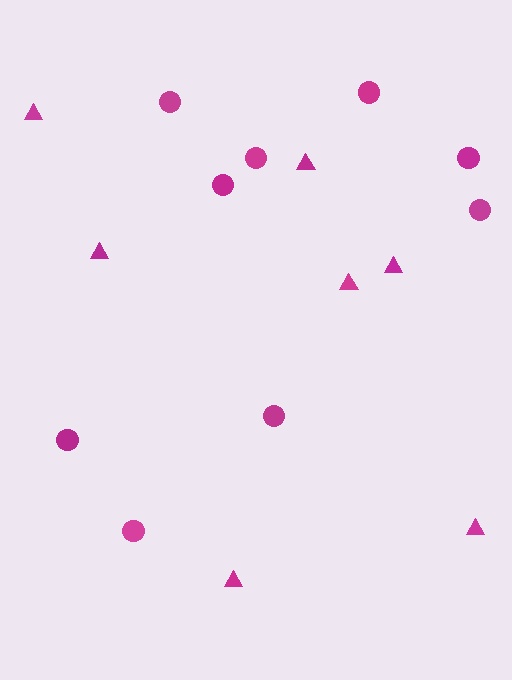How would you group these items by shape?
There are 2 groups: one group of triangles (7) and one group of circles (9).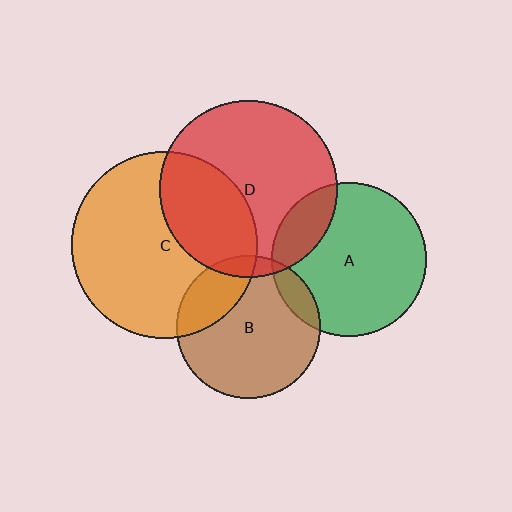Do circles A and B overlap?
Yes.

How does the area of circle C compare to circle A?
Approximately 1.5 times.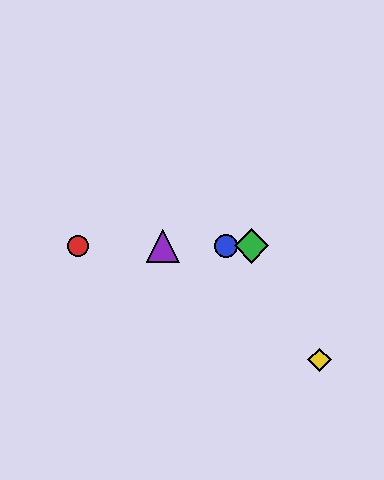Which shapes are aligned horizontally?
The red circle, the blue circle, the green diamond, the purple triangle are aligned horizontally.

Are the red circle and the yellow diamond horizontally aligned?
No, the red circle is at y≈246 and the yellow diamond is at y≈360.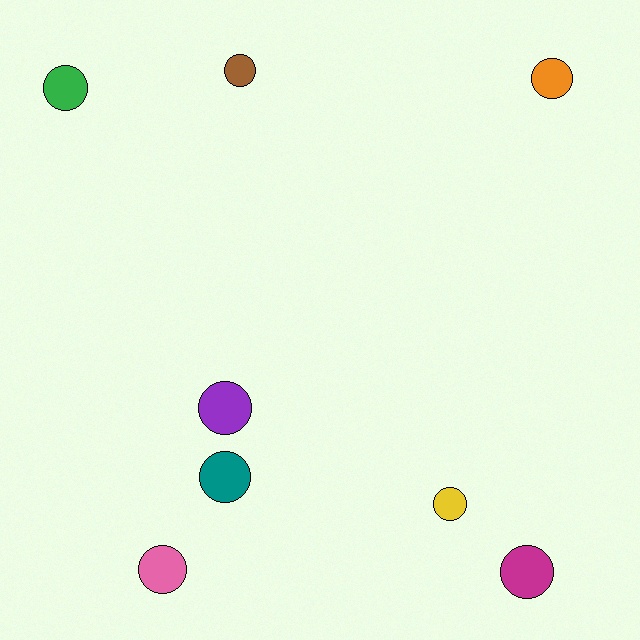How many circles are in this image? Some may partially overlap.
There are 8 circles.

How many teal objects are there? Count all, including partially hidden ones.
There is 1 teal object.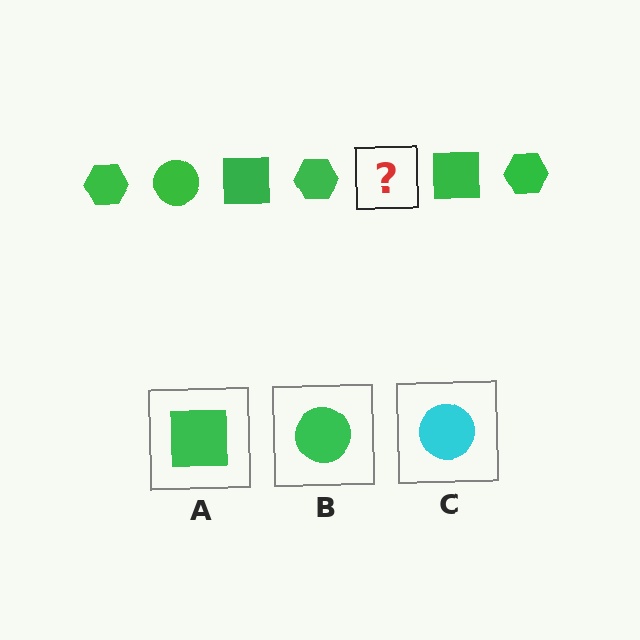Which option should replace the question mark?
Option B.